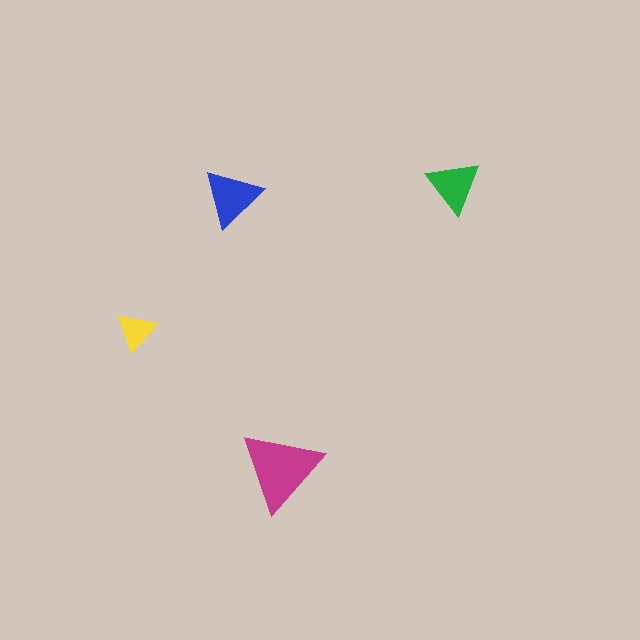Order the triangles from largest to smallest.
the magenta one, the blue one, the green one, the yellow one.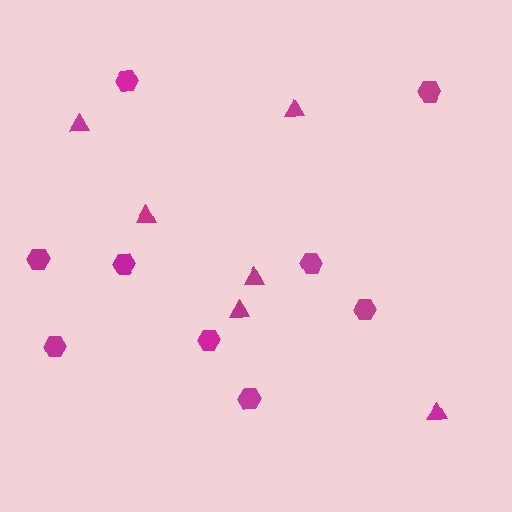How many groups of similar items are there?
There are 2 groups: one group of triangles (6) and one group of hexagons (9).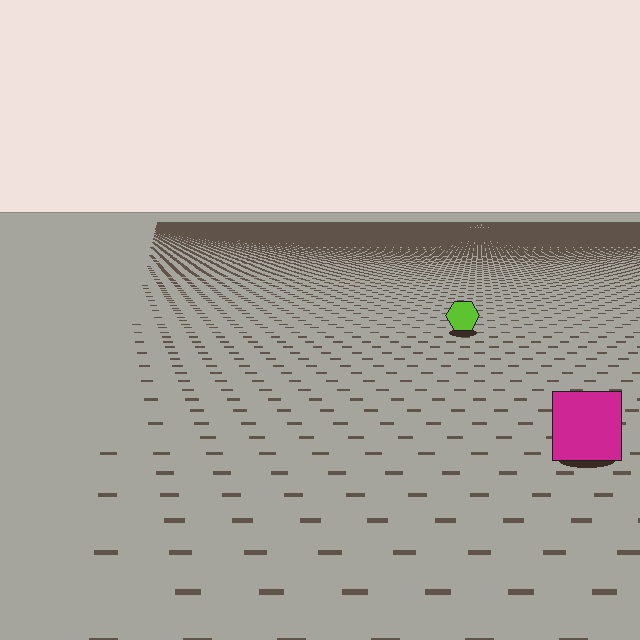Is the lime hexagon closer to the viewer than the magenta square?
No. The magenta square is closer — you can tell from the texture gradient: the ground texture is coarser near it.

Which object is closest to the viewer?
The magenta square is closest. The texture marks near it are larger and more spread out.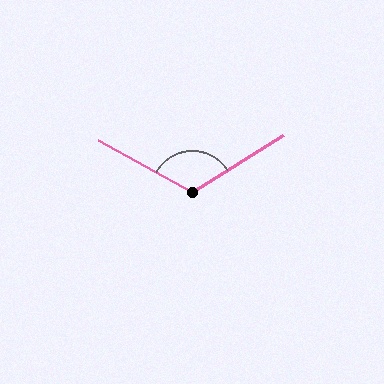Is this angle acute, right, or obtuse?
It is obtuse.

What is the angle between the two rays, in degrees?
Approximately 119 degrees.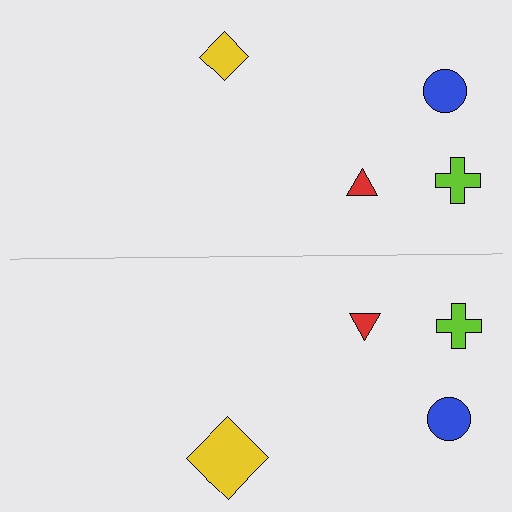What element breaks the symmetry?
The yellow diamond on the bottom side has a different size than its mirror counterpart.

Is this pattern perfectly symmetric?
No, the pattern is not perfectly symmetric. The yellow diamond on the bottom side has a different size than its mirror counterpart.